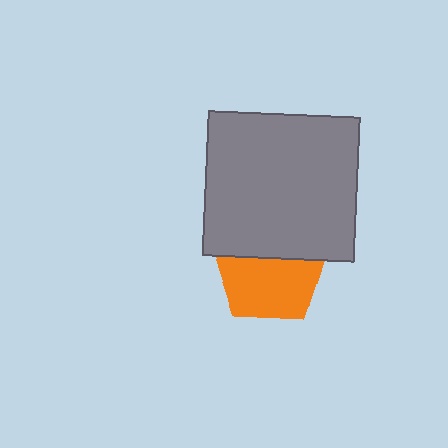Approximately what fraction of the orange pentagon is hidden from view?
Roughly 40% of the orange pentagon is hidden behind the gray rectangle.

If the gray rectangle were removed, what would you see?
You would see the complete orange pentagon.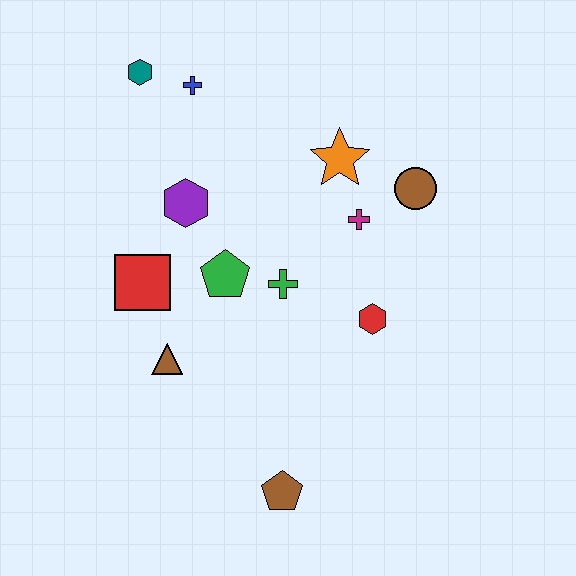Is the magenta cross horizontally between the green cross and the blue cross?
No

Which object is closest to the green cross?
The green pentagon is closest to the green cross.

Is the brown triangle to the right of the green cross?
No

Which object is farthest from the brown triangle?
The brown circle is farthest from the brown triangle.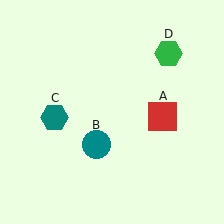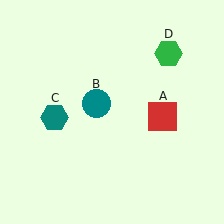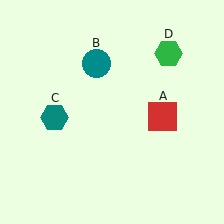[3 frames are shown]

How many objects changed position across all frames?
1 object changed position: teal circle (object B).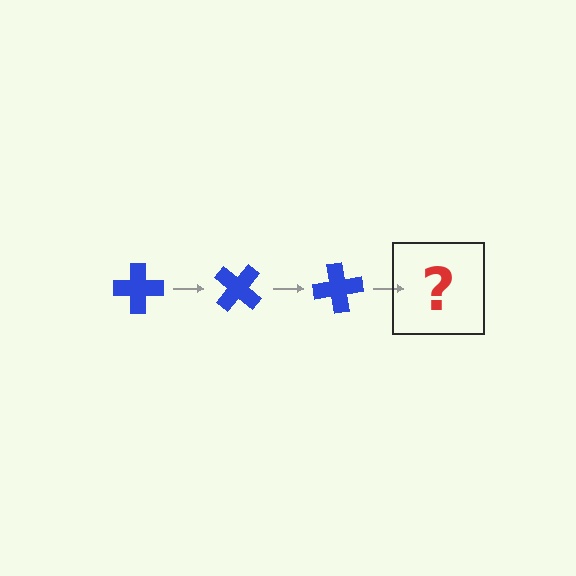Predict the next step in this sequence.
The next step is a blue cross rotated 120 degrees.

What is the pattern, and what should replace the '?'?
The pattern is that the cross rotates 40 degrees each step. The '?' should be a blue cross rotated 120 degrees.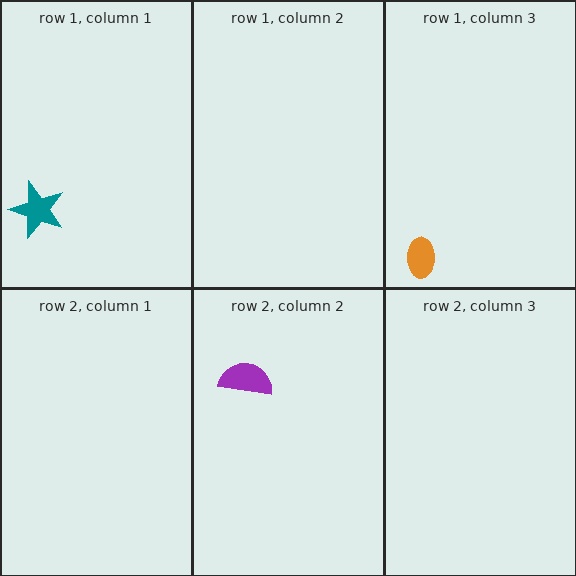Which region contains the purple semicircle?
The row 2, column 2 region.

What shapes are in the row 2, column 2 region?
The purple semicircle.